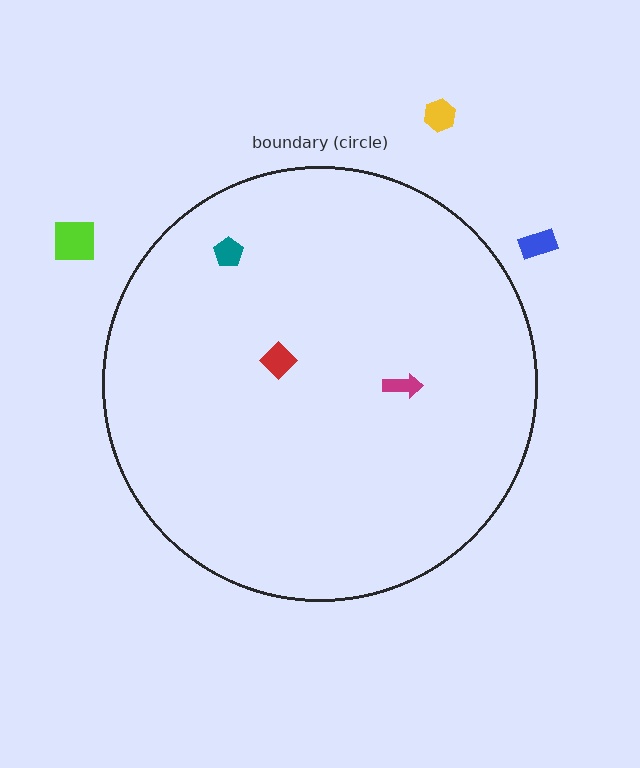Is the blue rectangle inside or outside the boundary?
Outside.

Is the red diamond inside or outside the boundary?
Inside.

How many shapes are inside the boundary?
3 inside, 3 outside.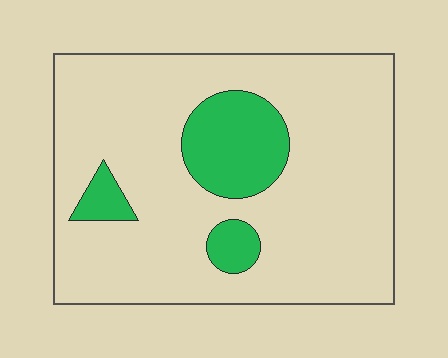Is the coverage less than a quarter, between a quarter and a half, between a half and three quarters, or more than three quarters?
Less than a quarter.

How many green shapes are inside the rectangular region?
3.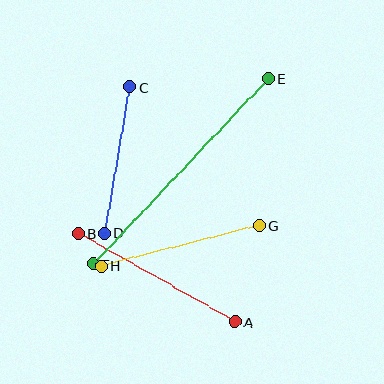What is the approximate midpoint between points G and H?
The midpoint is at approximately (180, 246) pixels.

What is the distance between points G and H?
The distance is approximately 163 pixels.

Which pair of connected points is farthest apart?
Points E and F are farthest apart.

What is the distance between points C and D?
The distance is approximately 148 pixels.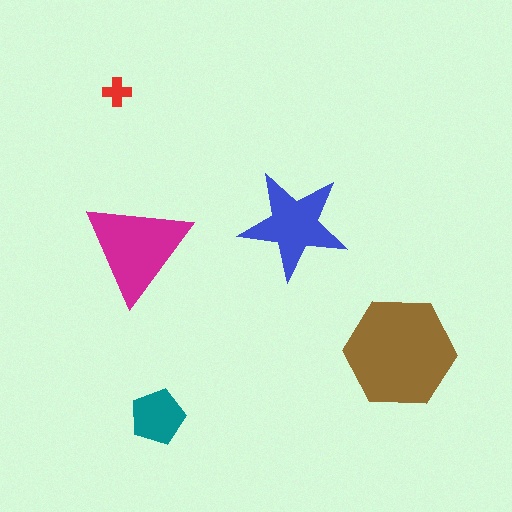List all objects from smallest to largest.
The red cross, the teal pentagon, the blue star, the magenta triangle, the brown hexagon.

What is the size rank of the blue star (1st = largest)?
3rd.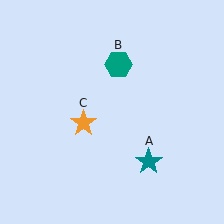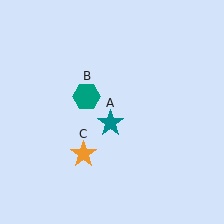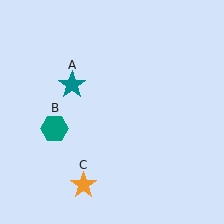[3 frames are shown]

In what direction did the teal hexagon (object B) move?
The teal hexagon (object B) moved down and to the left.